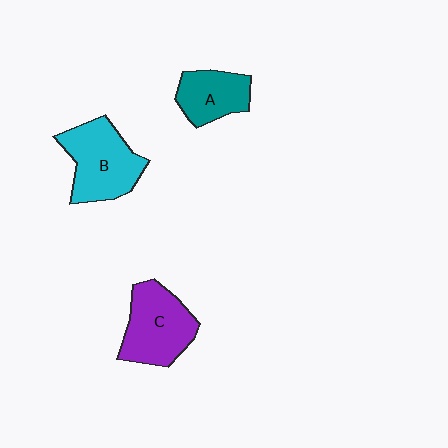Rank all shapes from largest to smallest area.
From largest to smallest: B (cyan), C (purple), A (teal).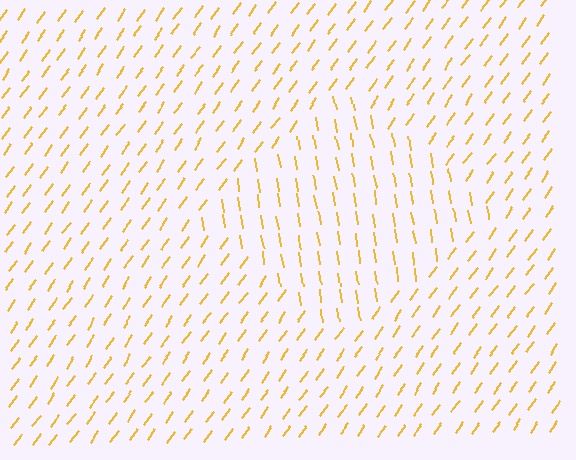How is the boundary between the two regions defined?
The boundary is defined purely by a change in line orientation (approximately 45 degrees difference). All lines are the same color and thickness.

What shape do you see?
I see a diamond.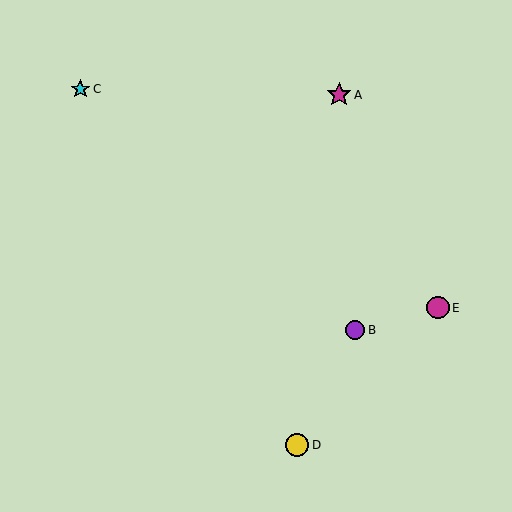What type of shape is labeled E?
Shape E is a magenta circle.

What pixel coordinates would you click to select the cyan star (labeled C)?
Click at (80, 89) to select the cyan star C.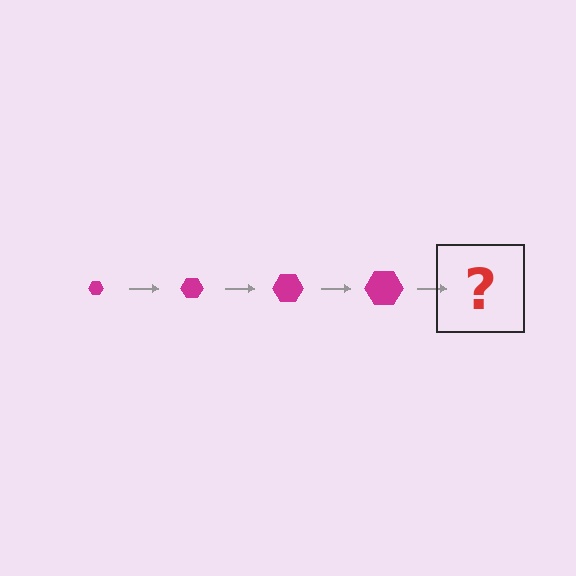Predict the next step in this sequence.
The next step is a magenta hexagon, larger than the previous one.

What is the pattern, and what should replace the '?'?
The pattern is that the hexagon gets progressively larger each step. The '?' should be a magenta hexagon, larger than the previous one.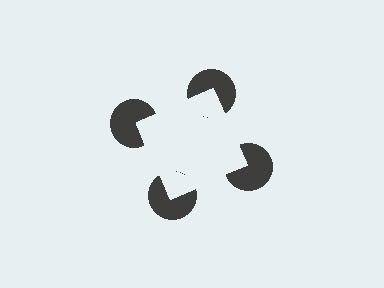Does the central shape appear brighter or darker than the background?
It typically appears slightly brighter than the background, even though no actual brightness change is drawn.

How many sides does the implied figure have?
4 sides.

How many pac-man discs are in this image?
There are 4 — one at each vertex of the illusory square.